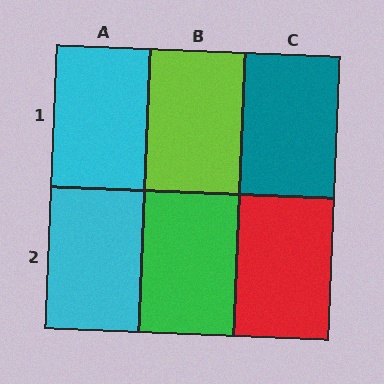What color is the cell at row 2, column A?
Cyan.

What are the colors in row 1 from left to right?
Cyan, lime, teal.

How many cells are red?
1 cell is red.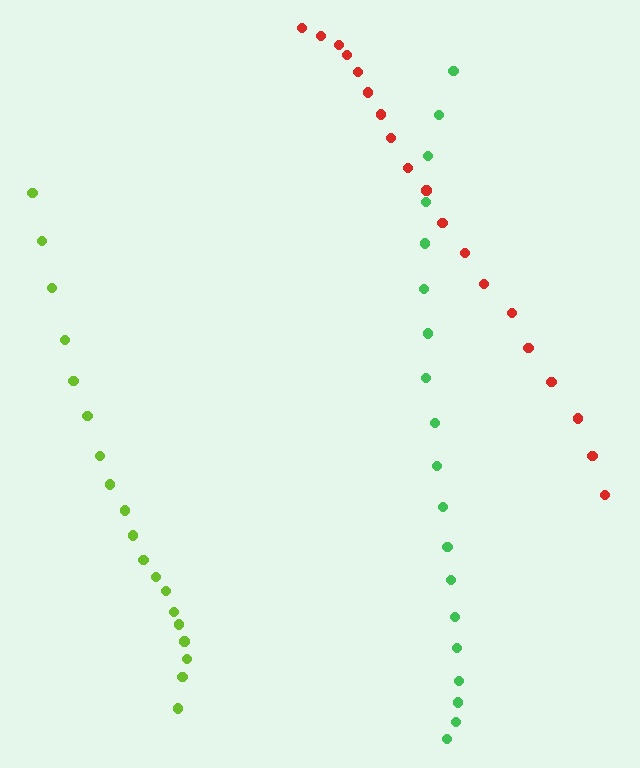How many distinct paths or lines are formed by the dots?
There are 3 distinct paths.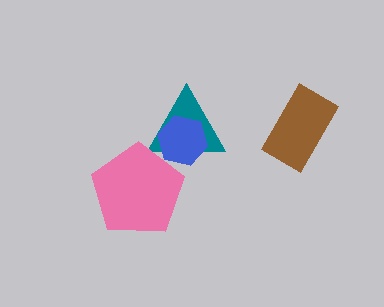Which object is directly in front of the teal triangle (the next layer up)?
The pink pentagon is directly in front of the teal triangle.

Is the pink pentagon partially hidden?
Yes, it is partially covered by another shape.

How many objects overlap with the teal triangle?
2 objects overlap with the teal triangle.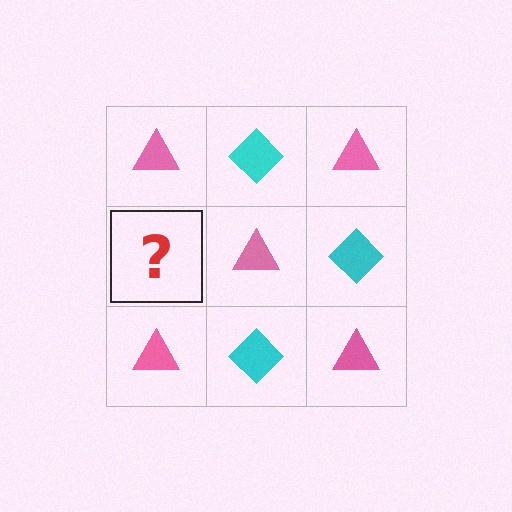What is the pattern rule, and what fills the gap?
The rule is that it alternates pink triangle and cyan diamond in a checkerboard pattern. The gap should be filled with a cyan diamond.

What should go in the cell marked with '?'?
The missing cell should contain a cyan diamond.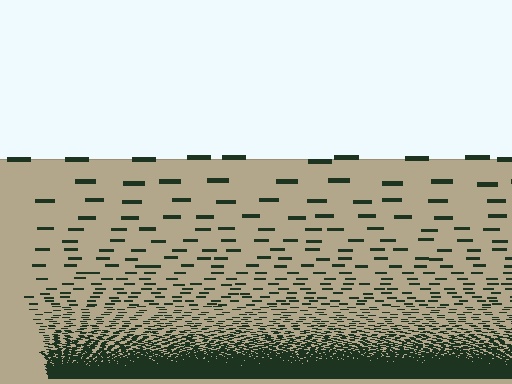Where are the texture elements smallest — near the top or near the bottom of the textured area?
Near the bottom.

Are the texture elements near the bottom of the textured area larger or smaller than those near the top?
Smaller. The gradient is inverted — elements near the bottom are smaller and denser.